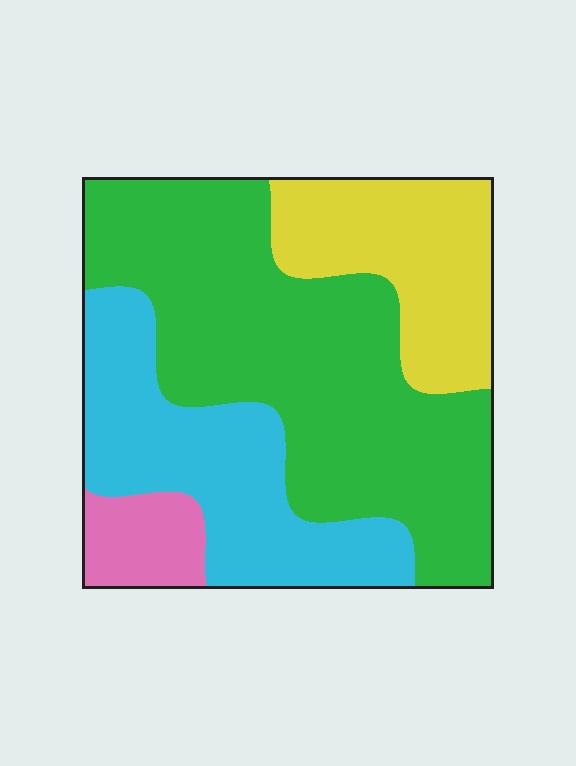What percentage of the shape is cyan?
Cyan covers around 25% of the shape.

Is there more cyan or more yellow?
Cyan.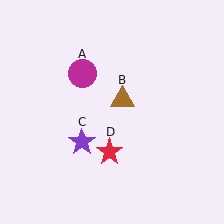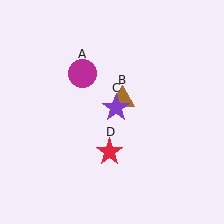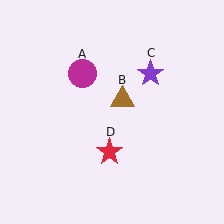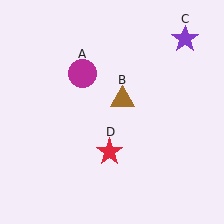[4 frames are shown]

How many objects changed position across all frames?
1 object changed position: purple star (object C).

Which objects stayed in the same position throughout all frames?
Magenta circle (object A) and brown triangle (object B) and red star (object D) remained stationary.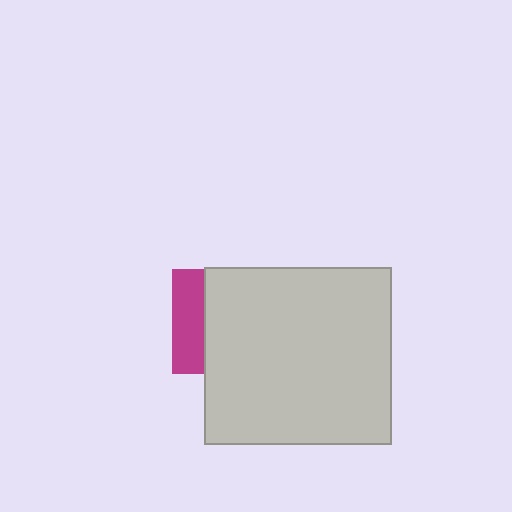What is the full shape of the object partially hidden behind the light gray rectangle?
The partially hidden object is a magenta square.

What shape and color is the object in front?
The object in front is a light gray rectangle.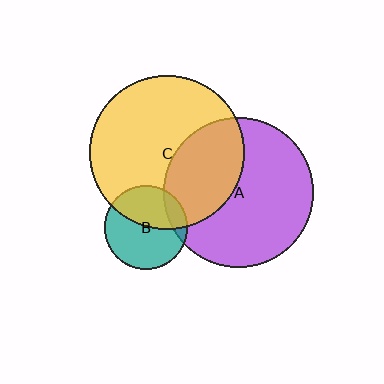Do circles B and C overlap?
Yes.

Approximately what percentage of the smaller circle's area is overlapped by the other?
Approximately 45%.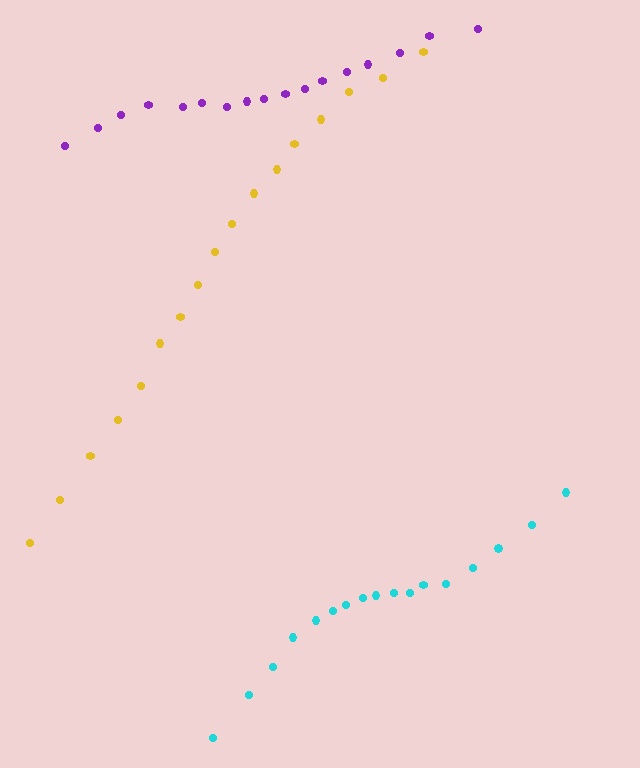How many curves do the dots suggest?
There are 3 distinct paths.